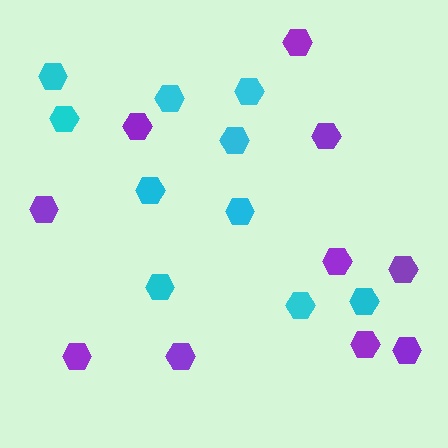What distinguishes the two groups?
There are 2 groups: one group of cyan hexagons (10) and one group of purple hexagons (10).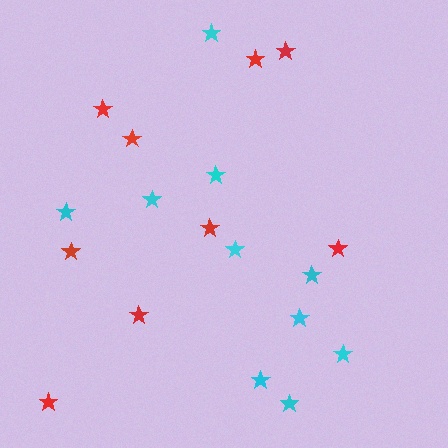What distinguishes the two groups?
There are 2 groups: one group of red stars (9) and one group of cyan stars (10).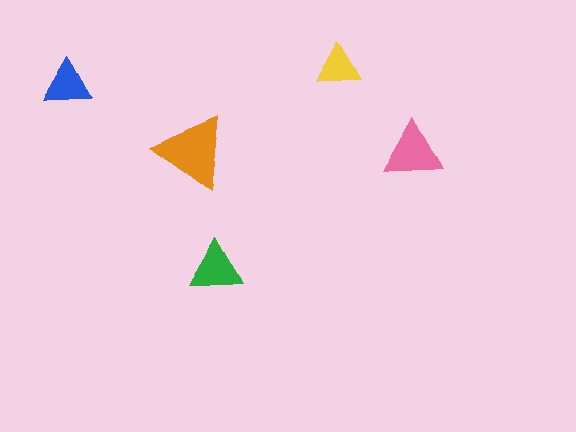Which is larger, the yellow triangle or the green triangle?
The green one.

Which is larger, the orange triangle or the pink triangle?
The orange one.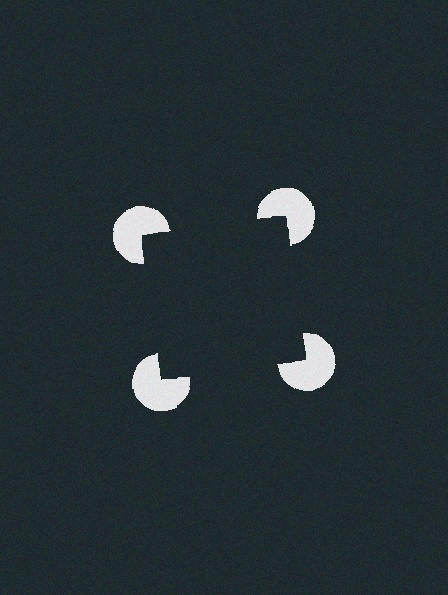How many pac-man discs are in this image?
There are 4 — one at each vertex of the illusory square.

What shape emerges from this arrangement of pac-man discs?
An illusory square — its edges are inferred from the aligned wedge cuts in the pac-man discs, not physically drawn.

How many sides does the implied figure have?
4 sides.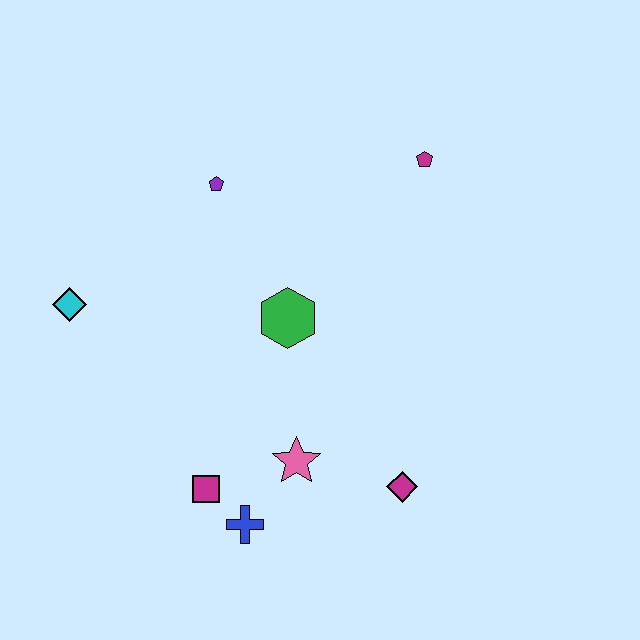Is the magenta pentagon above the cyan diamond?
Yes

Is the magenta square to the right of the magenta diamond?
No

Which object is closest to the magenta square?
The blue cross is closest to the magenta square.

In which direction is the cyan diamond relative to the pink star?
The cyan diamond is to the left of the pink star.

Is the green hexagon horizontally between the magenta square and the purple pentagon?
No